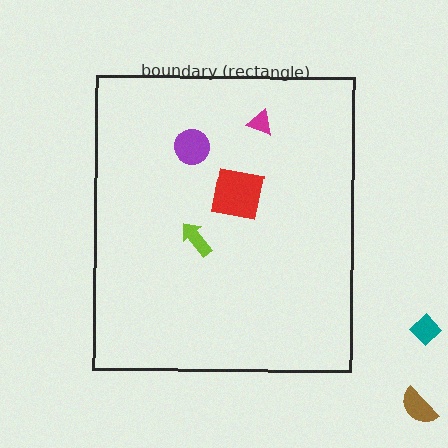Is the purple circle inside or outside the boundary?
Inside.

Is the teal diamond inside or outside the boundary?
Outside.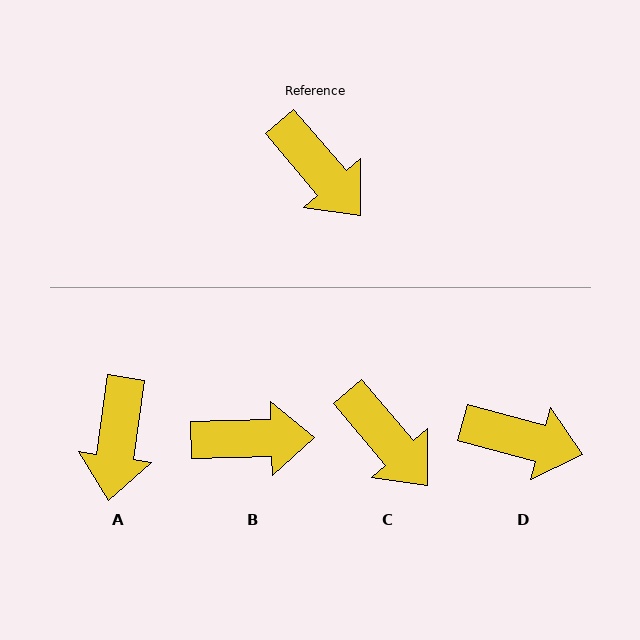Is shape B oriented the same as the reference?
No, it is off by about 51 degrees.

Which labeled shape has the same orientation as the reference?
C.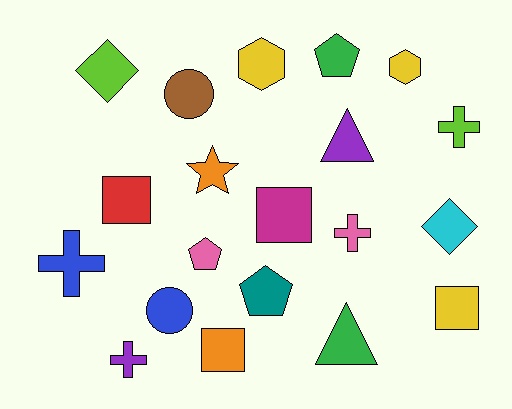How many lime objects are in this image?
There are 2 lime objects.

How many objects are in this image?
There are 20 objects.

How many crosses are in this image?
There are 4 crosses.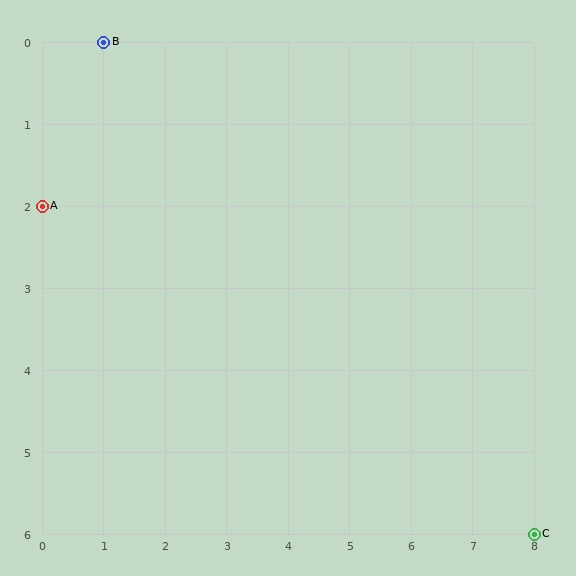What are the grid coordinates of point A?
Point A is at grid coordinates (0, 2).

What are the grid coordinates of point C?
Point C is at grid coordinates (8, 6).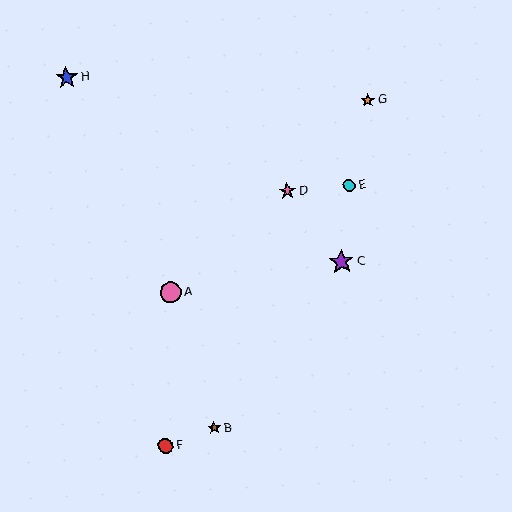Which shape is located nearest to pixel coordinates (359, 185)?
The cyan circle (labeled E) at (349, 186) is nearest to that location.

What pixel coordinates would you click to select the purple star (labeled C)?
Click at (342, 262) to select the purple star C.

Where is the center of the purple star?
The center of the purple star is at (342, 262).